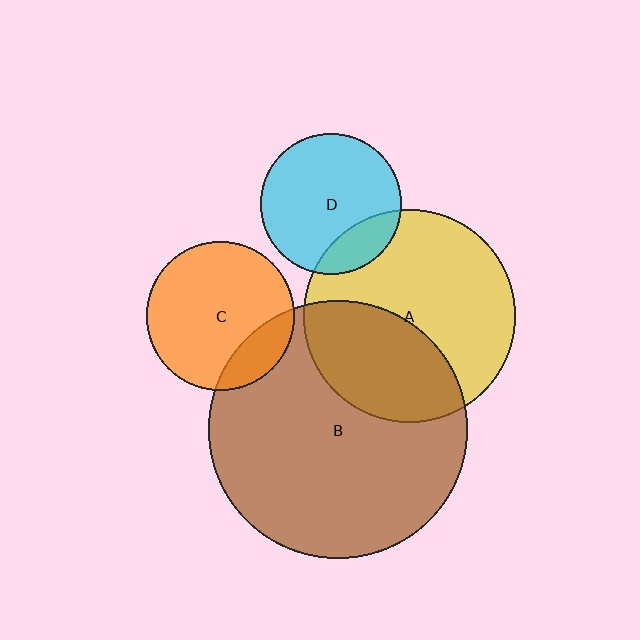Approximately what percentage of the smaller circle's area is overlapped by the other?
Approximately 20%.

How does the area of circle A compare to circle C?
Approximately 2.0 times.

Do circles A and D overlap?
Yes.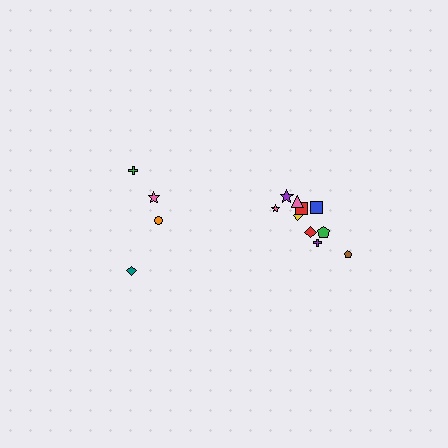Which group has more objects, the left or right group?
The right group.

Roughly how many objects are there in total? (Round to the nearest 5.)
Roughly 15 objects in total.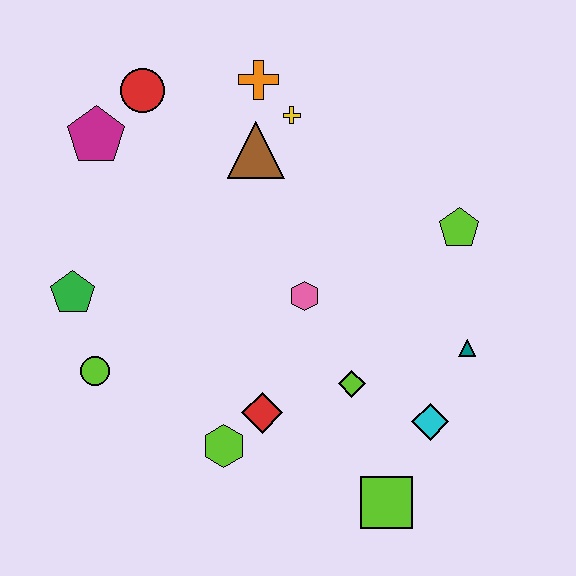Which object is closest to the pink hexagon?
The lime diamond is closest to the pink hexagon.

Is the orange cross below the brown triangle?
No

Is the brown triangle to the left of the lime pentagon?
Yes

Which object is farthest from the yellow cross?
The lime square is farthest from the yellow cross.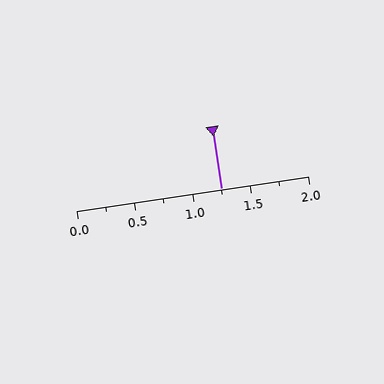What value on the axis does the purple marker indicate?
The marker indicates approximately 1.25.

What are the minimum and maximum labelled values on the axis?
The axis runs from 0.0 to 2.0.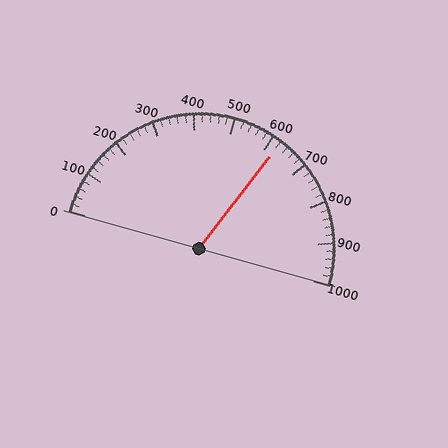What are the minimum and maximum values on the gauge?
The gauge ranges from 0 to 1000.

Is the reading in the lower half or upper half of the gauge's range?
The reading is in the upper half of the range (0 to 1000).